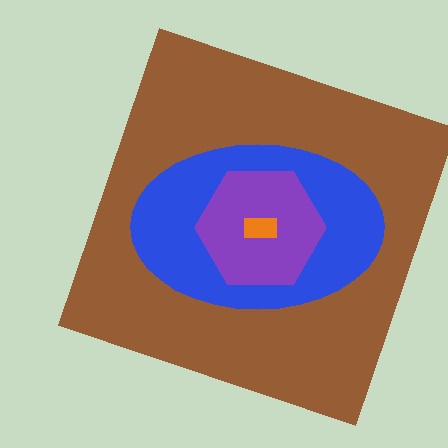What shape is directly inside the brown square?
The blue ellipse.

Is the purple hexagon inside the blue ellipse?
Yes.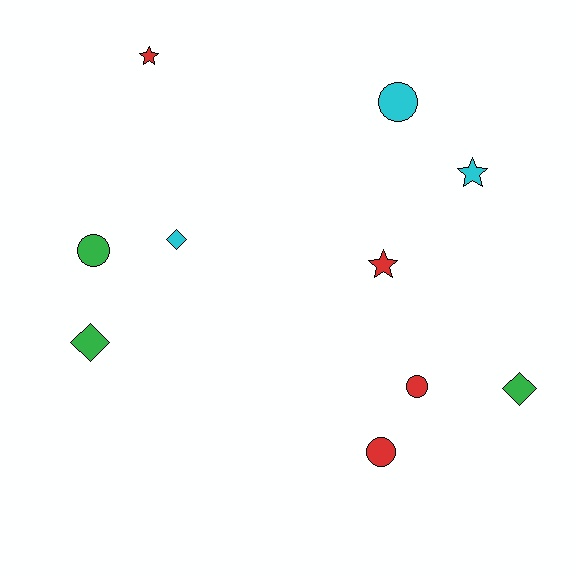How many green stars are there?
There are no green stars.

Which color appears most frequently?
Red, with 4 objects.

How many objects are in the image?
There are 10 objects.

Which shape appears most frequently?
Circle, with 4 objects.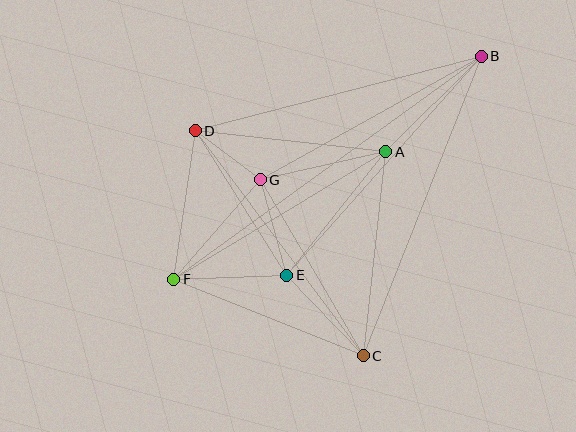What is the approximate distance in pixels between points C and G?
The distance between C and G is approximately 204 pixels.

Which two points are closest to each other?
Points D and G are closest to each other.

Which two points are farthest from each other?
Points B and F are farthest from each other.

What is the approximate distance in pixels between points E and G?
The distance between E and G is approximately 99 pixels.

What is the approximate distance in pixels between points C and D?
The distance between C and D is approximately 280 pixels.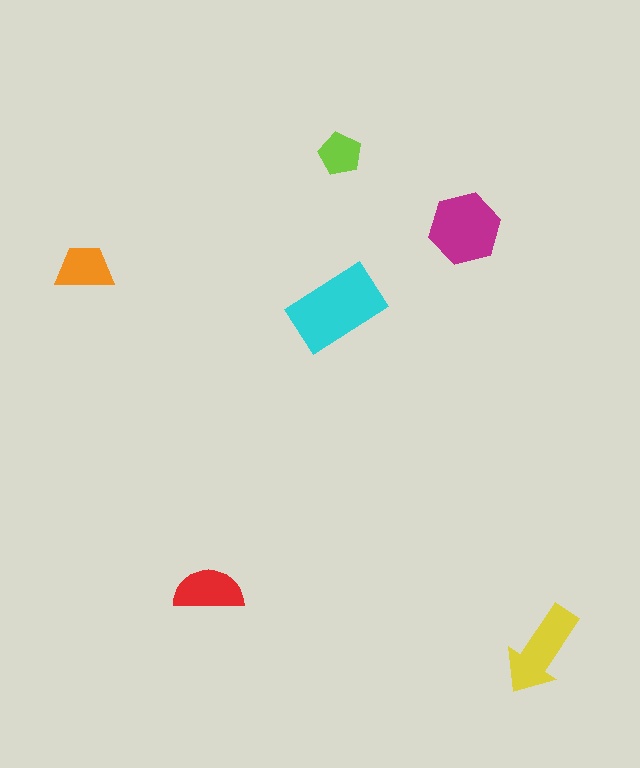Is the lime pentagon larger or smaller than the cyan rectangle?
Smaller.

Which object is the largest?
The cyan rectangle.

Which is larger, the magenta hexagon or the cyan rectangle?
The cyan rectangle.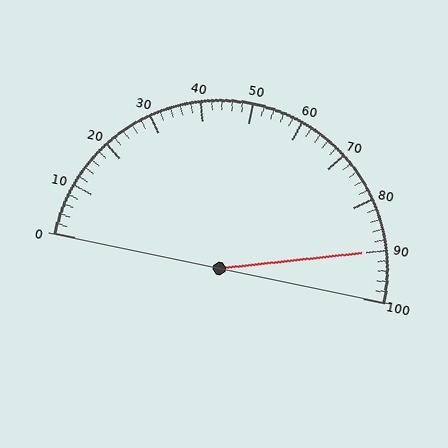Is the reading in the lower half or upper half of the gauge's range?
The reading is in the upper half of the range (0 to 100).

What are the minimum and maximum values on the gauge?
The gauge ranges from 0 to 100.